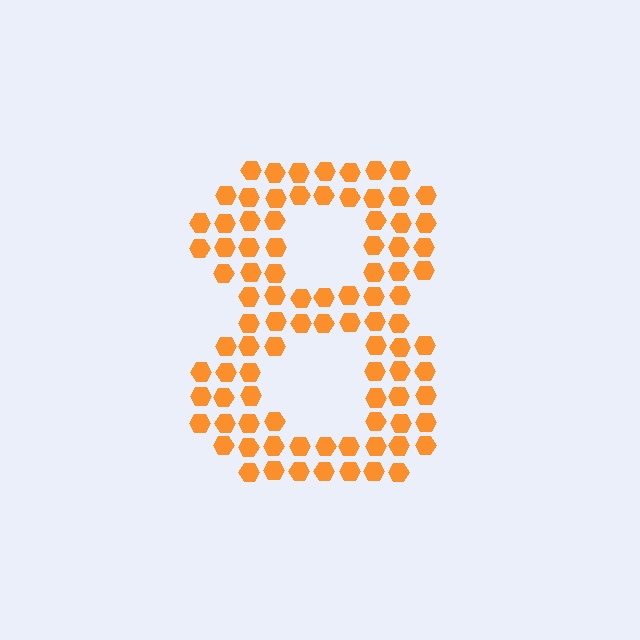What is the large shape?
The large shape is the digit 8.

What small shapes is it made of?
It is made of small hexagons.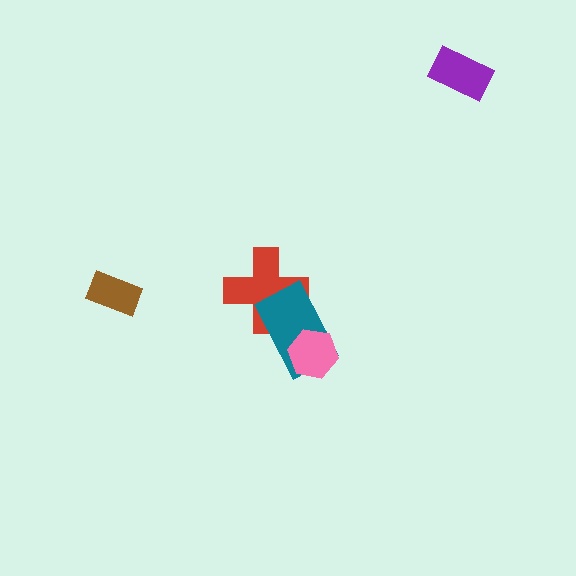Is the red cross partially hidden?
Yes, it is partially covered by another shape.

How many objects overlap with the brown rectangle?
0 objects overlap with the brown rectangle.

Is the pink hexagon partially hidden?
No, no other shape covers it.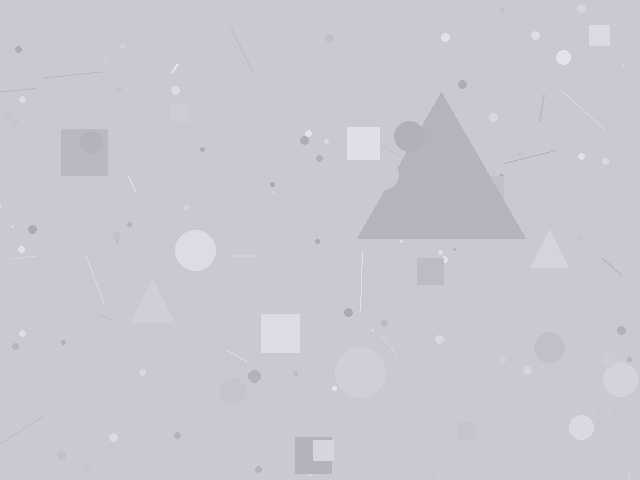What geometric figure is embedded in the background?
A triangle is embedded in the background.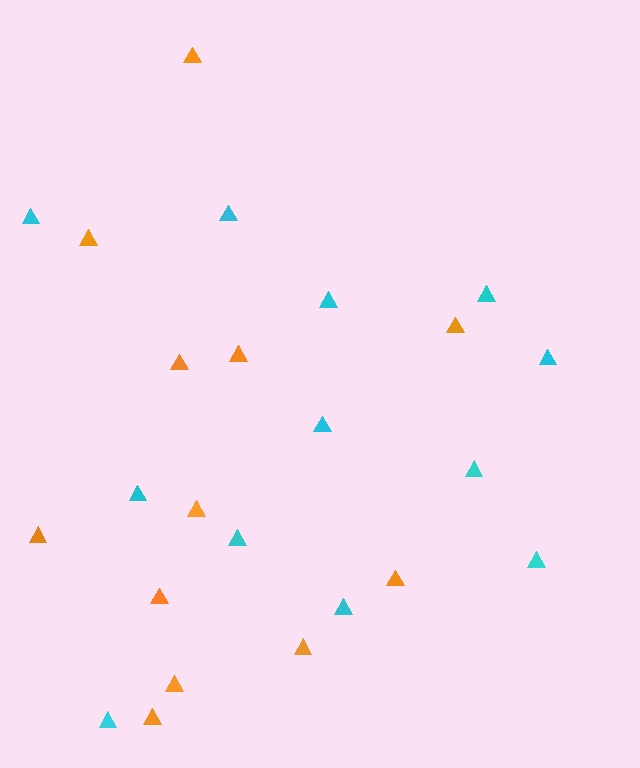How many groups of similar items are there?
There are 2 groups: one group of orange triangles (12) and one group of cyan triangles (12).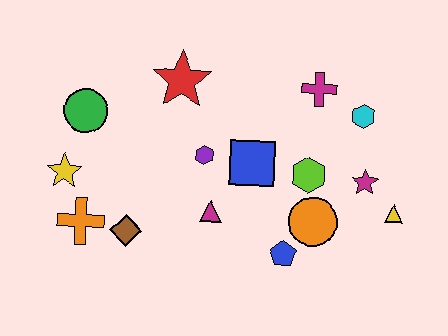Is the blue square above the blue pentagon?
Yes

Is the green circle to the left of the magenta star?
Yes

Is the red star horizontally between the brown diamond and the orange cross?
No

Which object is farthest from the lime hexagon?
The yellow star is farthest from the lime hexagon.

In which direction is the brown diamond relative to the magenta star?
The brown diamond is to the left of the magenta star.